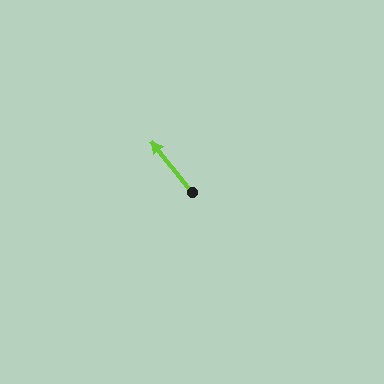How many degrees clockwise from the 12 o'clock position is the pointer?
Approximately 321 degrees.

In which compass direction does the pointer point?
Northwest.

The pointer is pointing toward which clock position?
Roughly 11 o'clock.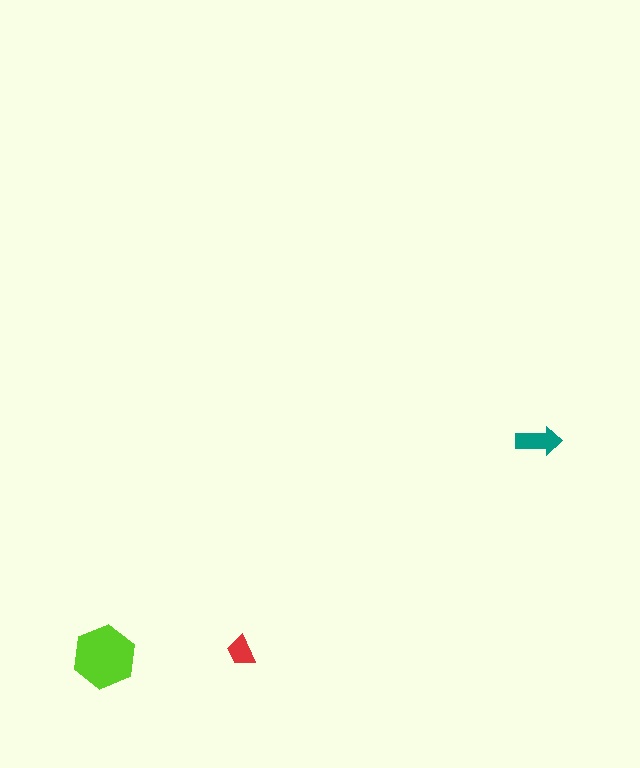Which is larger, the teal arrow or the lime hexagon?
The lime hexagon.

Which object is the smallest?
The red trapezoid.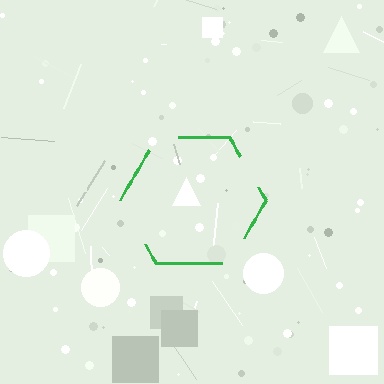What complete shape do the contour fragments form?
The contour fragments form a hexagon.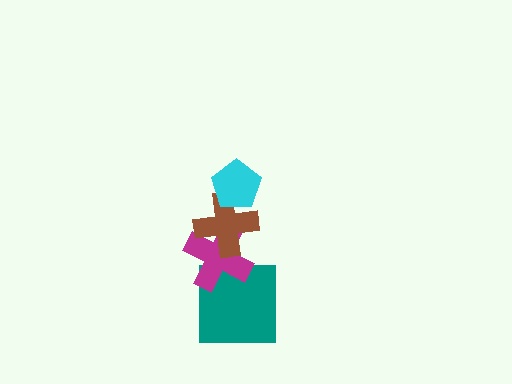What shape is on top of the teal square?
The magenta cross is on top of the teal square.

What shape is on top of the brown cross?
The cyan pentagon is on top of the brown cross.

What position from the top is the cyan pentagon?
The cyan pentagon is 1st from the top.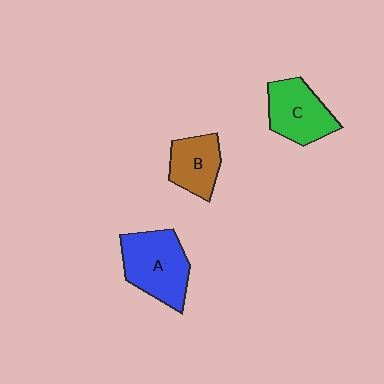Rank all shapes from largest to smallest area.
From largest to smallest: A (blue), C (green), B (brown).